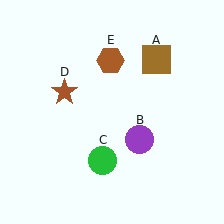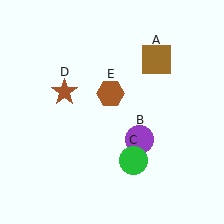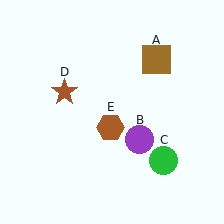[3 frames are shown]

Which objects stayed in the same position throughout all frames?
Brown square (object A) and purple circle (object B) and brown star (object D) remained stationary.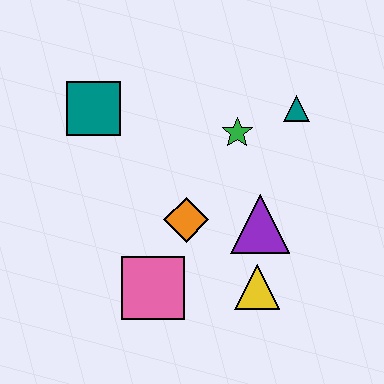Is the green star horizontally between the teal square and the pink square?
No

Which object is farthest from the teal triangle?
The pink square is farthest from the teal triangle.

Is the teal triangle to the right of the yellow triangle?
Yes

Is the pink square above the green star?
No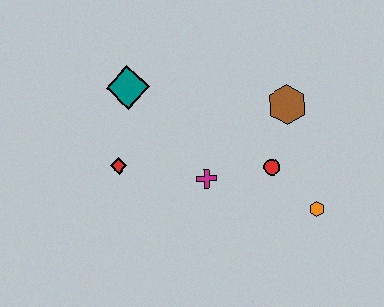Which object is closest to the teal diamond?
The red diamond is closest to the teal diamond.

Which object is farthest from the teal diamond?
The orange hexagon is farthest from the teal diamond.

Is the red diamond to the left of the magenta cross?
Yes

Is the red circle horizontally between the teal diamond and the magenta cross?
No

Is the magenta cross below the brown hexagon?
Yes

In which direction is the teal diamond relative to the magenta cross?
The teal diamond is above the magenta cross.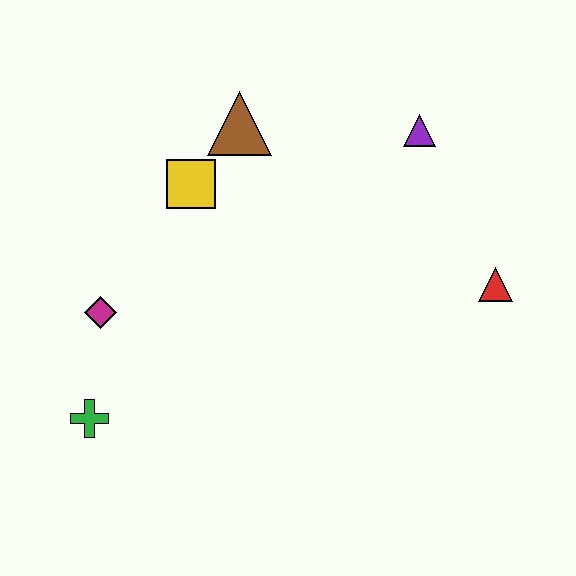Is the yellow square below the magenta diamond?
No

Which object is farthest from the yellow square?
The red triangle is farthest from the yellow square.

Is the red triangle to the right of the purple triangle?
Yes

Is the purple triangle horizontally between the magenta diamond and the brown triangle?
No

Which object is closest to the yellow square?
The brown triangle is closest to the yellow square.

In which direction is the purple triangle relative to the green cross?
The purple triangle is to the right of the green cross.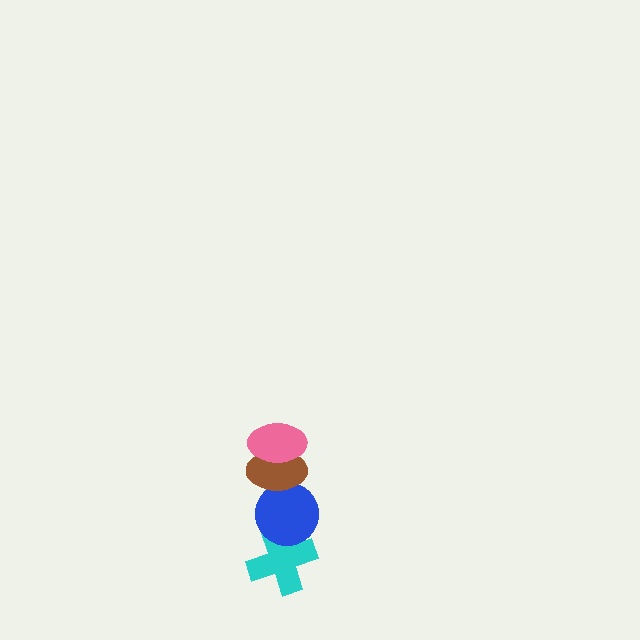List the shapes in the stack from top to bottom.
From top to bottom: the pink ellipse, the brown ellipse, the blue circle, the cyan cross.